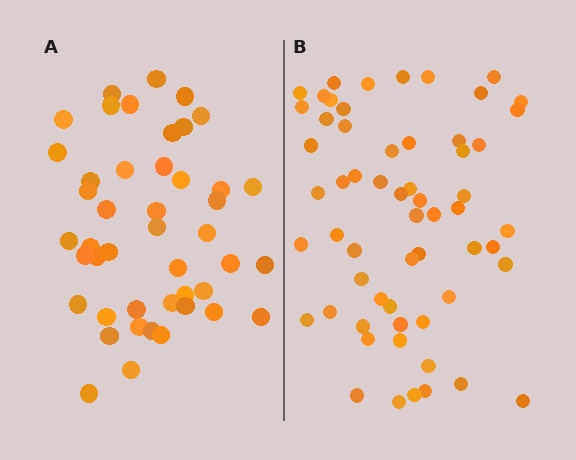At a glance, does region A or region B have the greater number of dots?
Region B (the right region) has more dots.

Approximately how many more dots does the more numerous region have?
Region B has approximately 15 more dots than region A.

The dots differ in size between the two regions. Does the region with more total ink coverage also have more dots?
No. Region A has more total ink coverage because its dots are larger, but region B actually contains more individual dots. Total area can be misleading — the number of items is what matters here.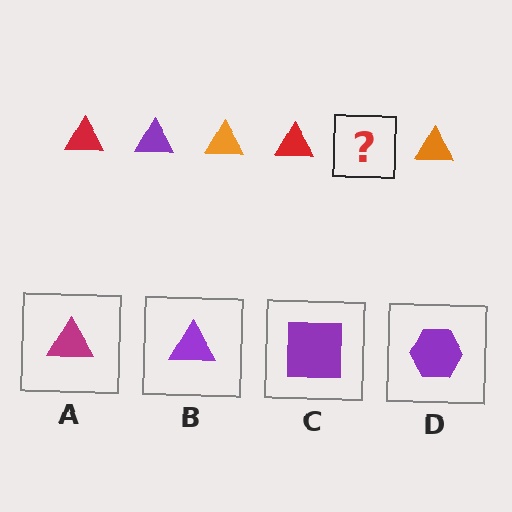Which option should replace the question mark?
Option B.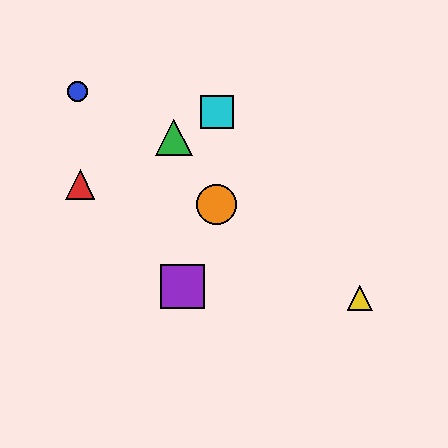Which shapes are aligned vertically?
The orange circle, the cyan square are aligned vertically.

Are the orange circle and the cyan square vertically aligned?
Yes, both are at x≈217.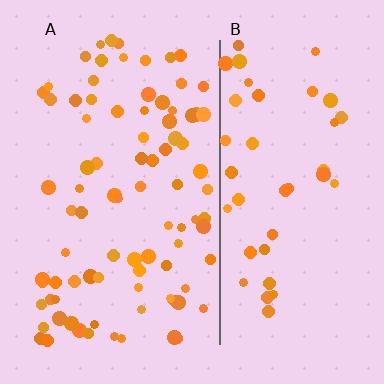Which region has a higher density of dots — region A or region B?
A (the left).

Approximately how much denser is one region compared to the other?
Approximately 2.1× — region A over region B.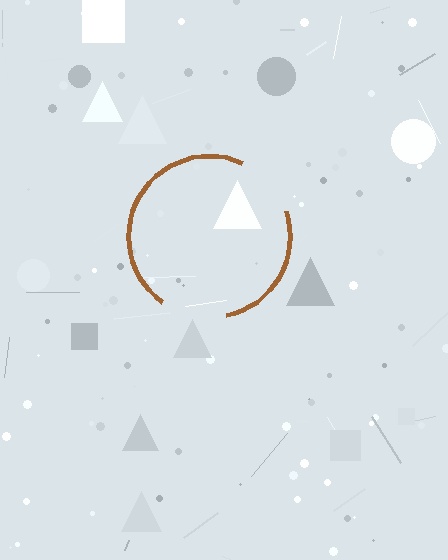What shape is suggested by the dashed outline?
The dashed outline suggests a circle.